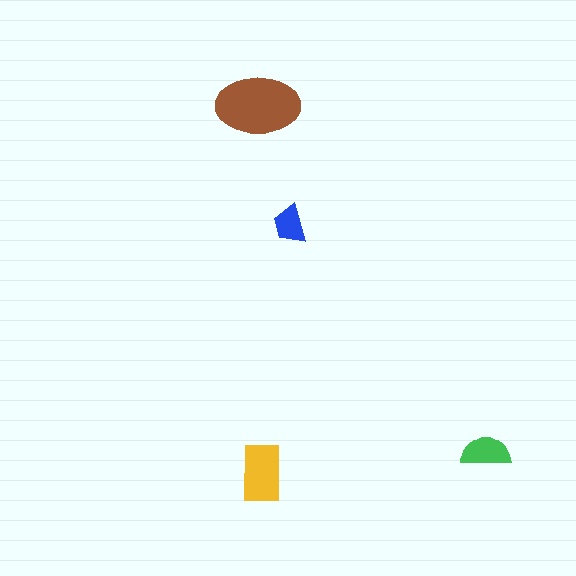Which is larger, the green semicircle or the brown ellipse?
The brown ellipse.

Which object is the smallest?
The blue trapezoid.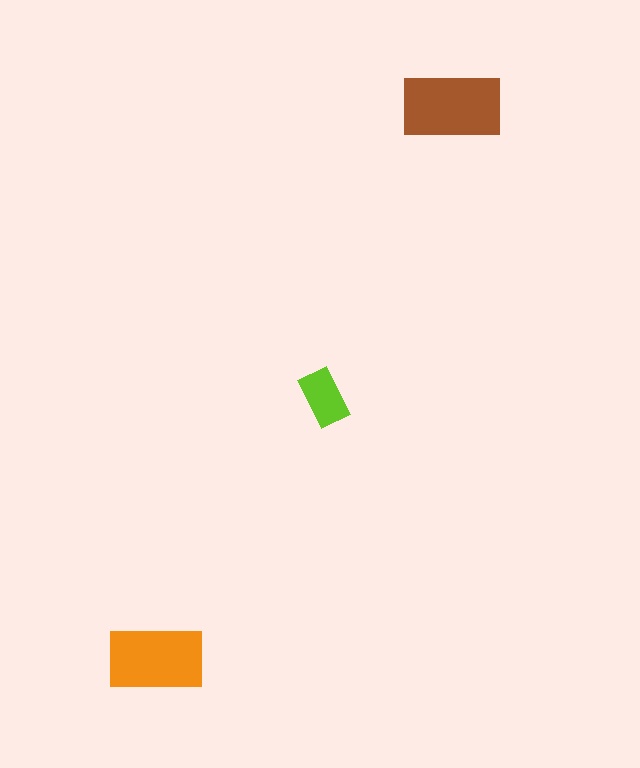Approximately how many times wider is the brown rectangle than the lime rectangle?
About 2 times wider.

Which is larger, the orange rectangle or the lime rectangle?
The orange one.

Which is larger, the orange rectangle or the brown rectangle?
The brown one.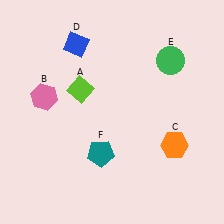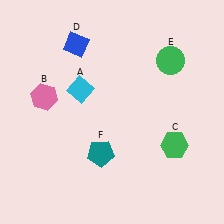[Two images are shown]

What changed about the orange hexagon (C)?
In Image 1, C is orange. In Image 2, it changed to green.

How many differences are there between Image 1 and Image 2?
There are 2 differences between the two images.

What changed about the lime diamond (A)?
In Image 1, A is lime. In Image 2, it changed to cyan.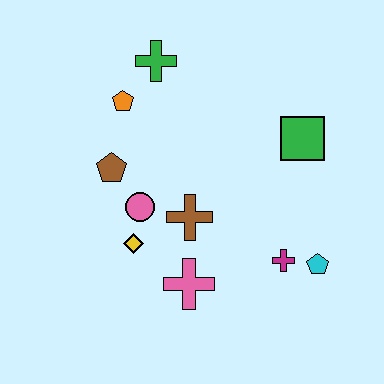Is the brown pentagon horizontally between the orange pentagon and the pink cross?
No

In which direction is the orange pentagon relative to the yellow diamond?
The orange pentagon is above the yellow diamond.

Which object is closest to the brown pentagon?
The pink circle is closest to the brown pentagon.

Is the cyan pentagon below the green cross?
Yes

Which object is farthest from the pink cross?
The green cross is farthest from the pink cross.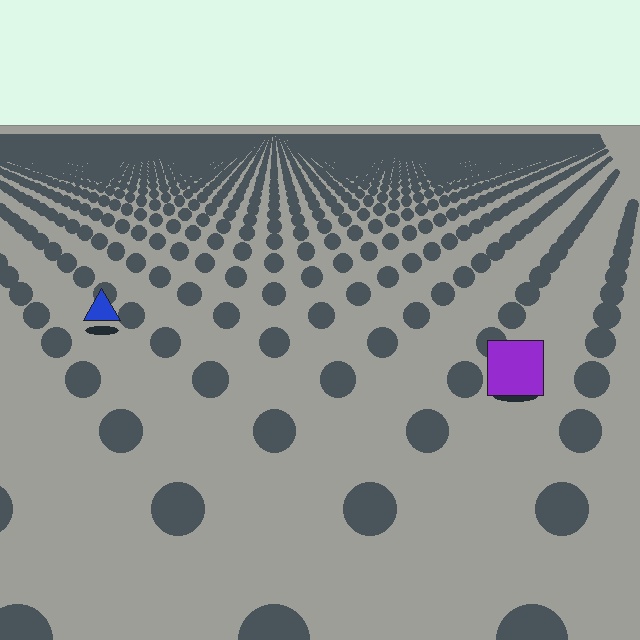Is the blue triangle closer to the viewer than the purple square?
No. The purple square is closer — you can tell from the texture gradient: the ground texture is coarser near it.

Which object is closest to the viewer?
The purple square is closest. The texture marks near it are larger and more spread out.